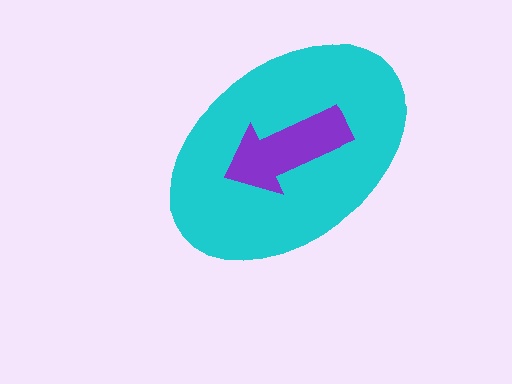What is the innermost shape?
The purple arrow.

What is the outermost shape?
The cyan ellipse.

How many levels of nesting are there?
2.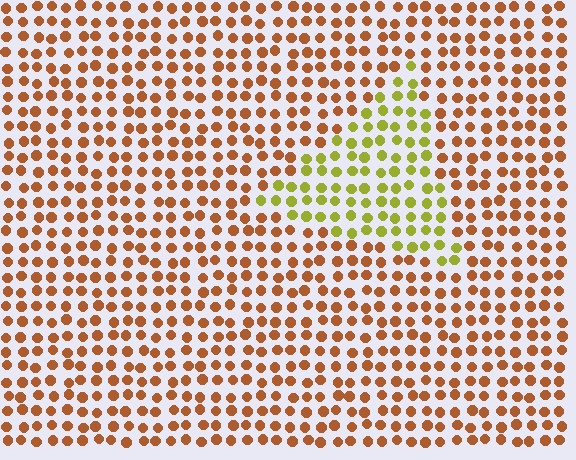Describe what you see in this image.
The image is filled with small brown elements in a uniform arrangement. A triangle-shaped region is visible where the elements are tinted to a slightly different hue, forming a subtle color boundary.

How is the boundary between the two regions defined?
The boundary is defined purely by a slight shift in hue (about 49 degrees). Spacing, size, and orientation are identical on both sides.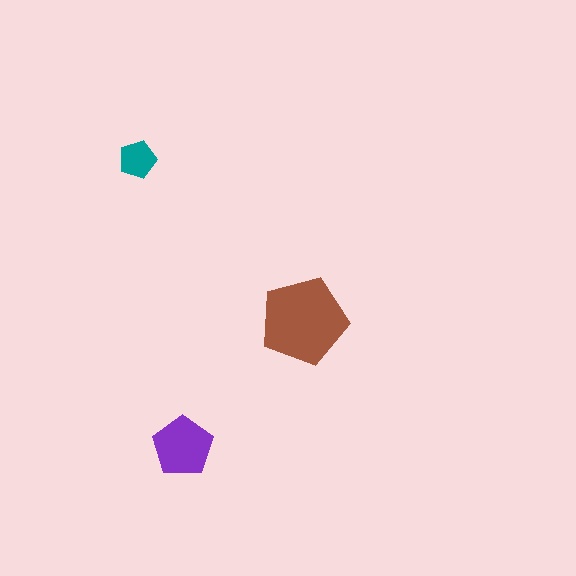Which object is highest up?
The teal pentagon is topmost.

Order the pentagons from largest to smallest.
the brown one, the purple one, the teal one.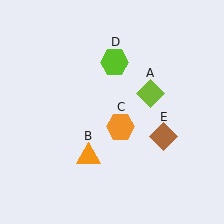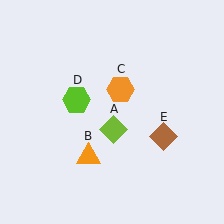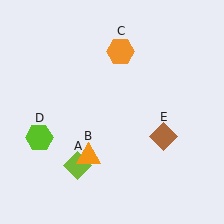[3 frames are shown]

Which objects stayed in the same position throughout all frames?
Orange triangle (object B) and brown diamond (object E) remained stationary.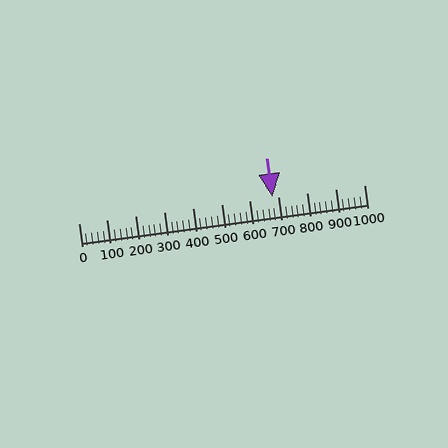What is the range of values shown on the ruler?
The ruler shows values from 0 to 1000.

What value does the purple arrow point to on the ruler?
The purple arrow points to approximately 680.